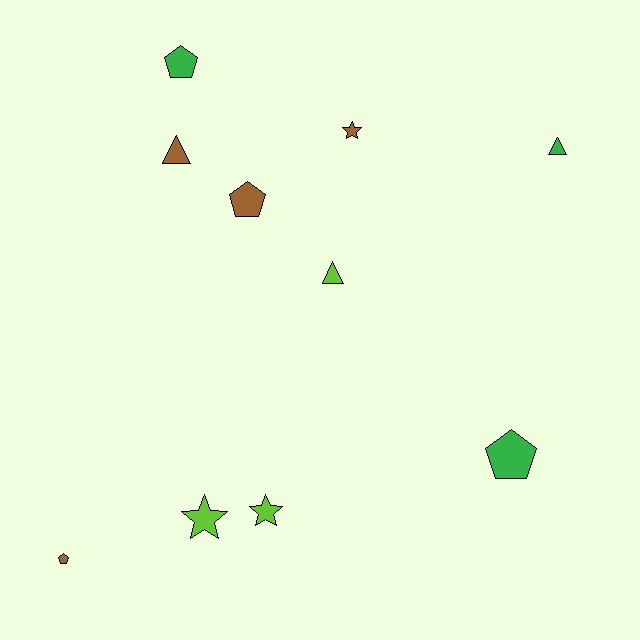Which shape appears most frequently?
Pentagon, with 4 objects.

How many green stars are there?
There are no green stars.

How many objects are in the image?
There are 10 objects.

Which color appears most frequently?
Brown, with 4 objects.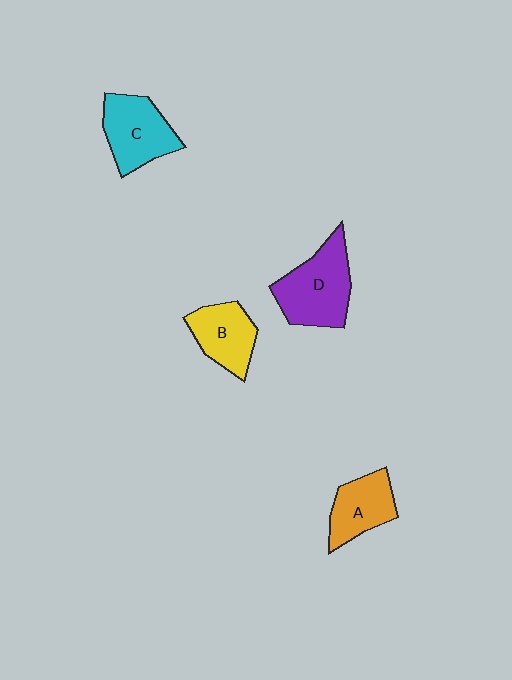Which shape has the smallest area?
Shape A (orange).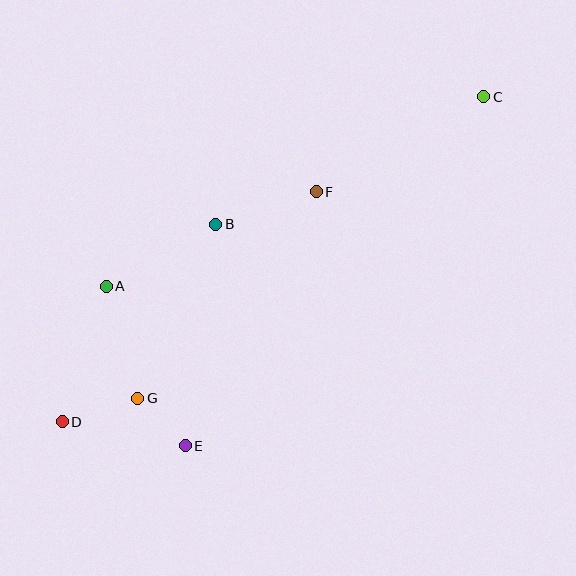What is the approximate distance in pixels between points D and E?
The distance between D and E is approximately 125 pixels.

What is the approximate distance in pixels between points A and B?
The distance between A and B is approximately 126 pixels.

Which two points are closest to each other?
Points E and G are closest to each other.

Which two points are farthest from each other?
Points C and D are farthest from each other.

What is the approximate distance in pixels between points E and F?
The distance between E and F is approximately 286 pixels.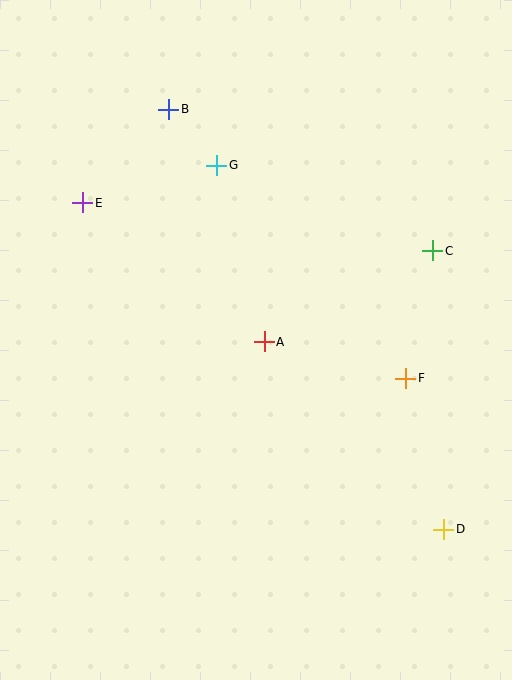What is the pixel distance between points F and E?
The distance between F and E is 367 pixels.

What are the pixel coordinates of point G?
Point G is at (217, 165).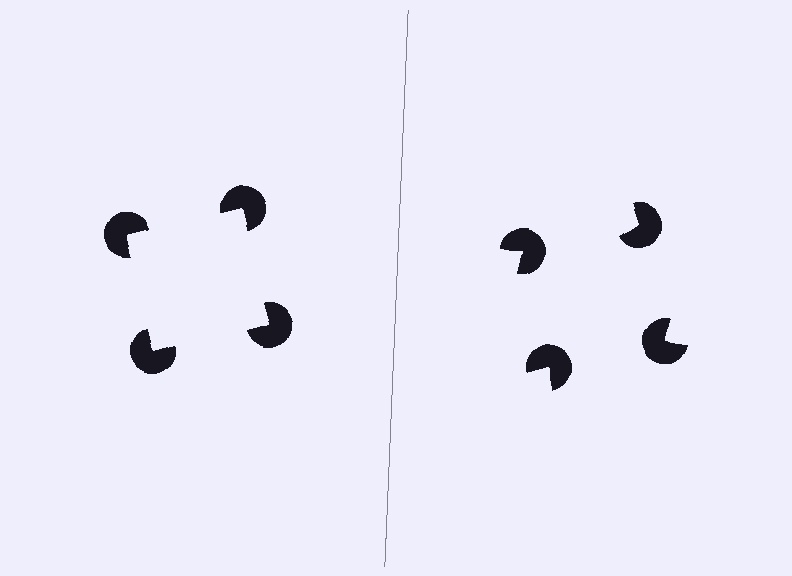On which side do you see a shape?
An illusory square appears on the left side. On the right side the wedge cuts are rotated, so no coherent shape forms.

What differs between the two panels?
The pac-man discs are positioned identically on both sides; only the wedge orientations differ. On the left they align to a square; on the right they are misaligned.